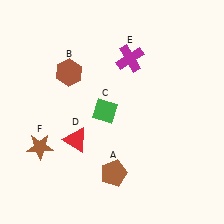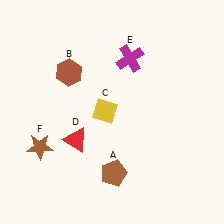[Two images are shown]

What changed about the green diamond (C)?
In Image 1, C is green. In Image 2, it changed to yellow.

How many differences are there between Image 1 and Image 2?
There is 1 difference between the two images.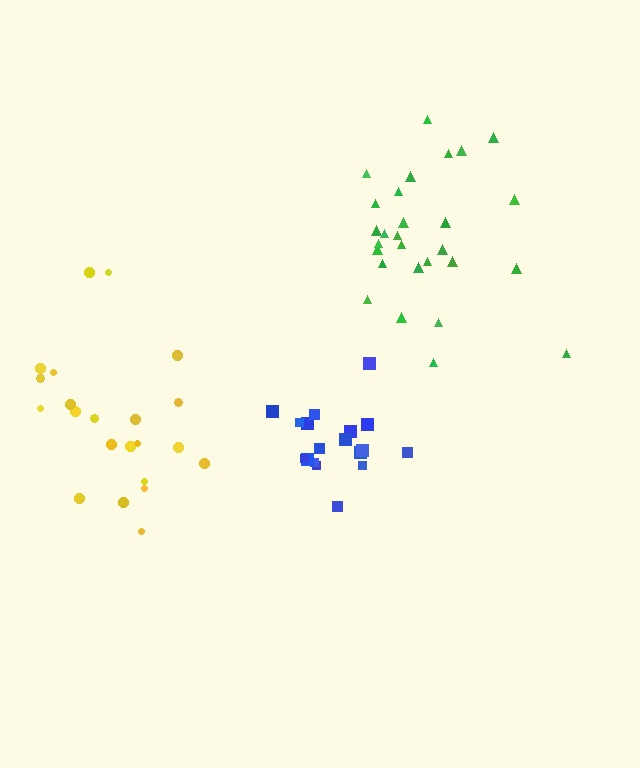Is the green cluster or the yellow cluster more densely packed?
Green.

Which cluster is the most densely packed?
Blue.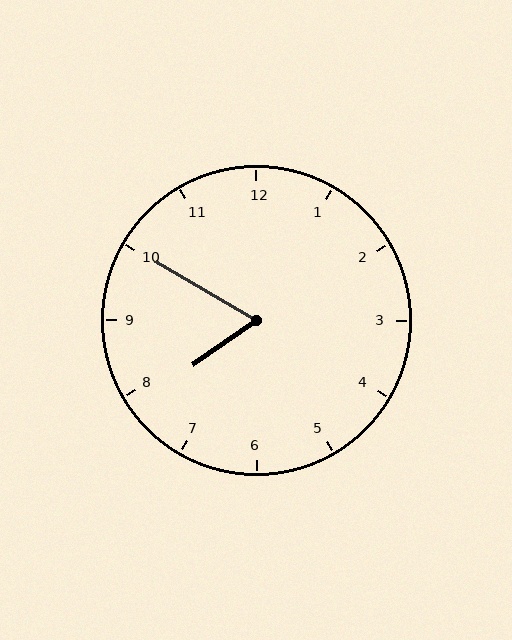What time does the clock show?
7:50.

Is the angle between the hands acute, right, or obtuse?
It is acute.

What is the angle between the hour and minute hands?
Approximately 65 degrees.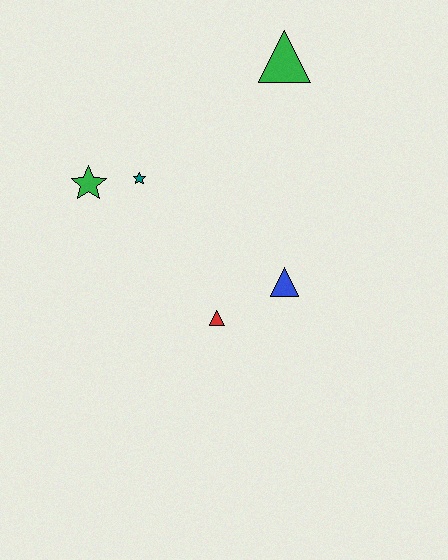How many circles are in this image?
There are no circles.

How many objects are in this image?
There are 5 objects.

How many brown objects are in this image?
There are no brown objects.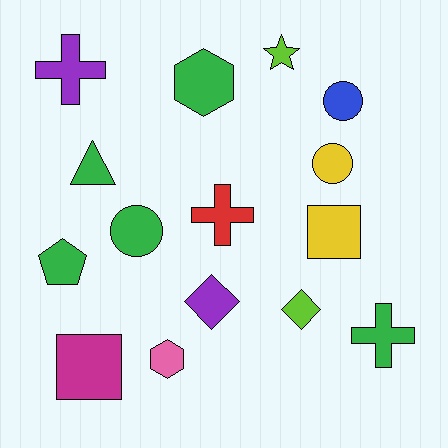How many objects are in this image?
There are 15 objects.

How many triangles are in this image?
There is 1 triangle.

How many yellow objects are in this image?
There are 2 yellow objects.